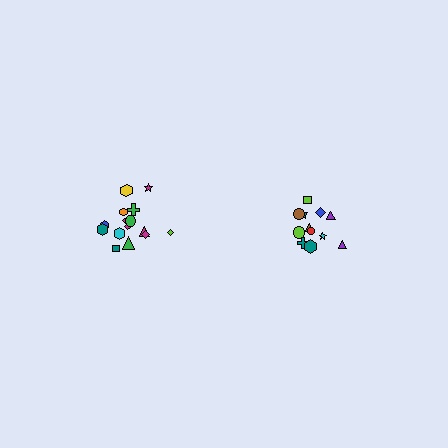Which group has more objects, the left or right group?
The left group.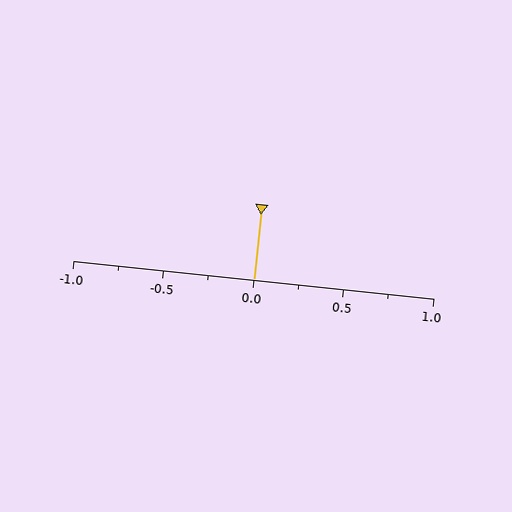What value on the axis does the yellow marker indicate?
The marker indicates approximately 0.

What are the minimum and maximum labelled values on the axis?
The axis runs from -1.0 to 1.0.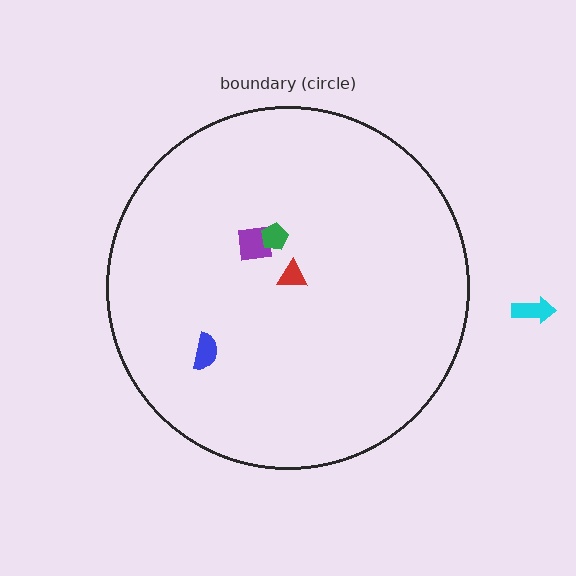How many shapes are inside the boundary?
4 inside, 1 outside.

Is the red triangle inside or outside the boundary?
Inside.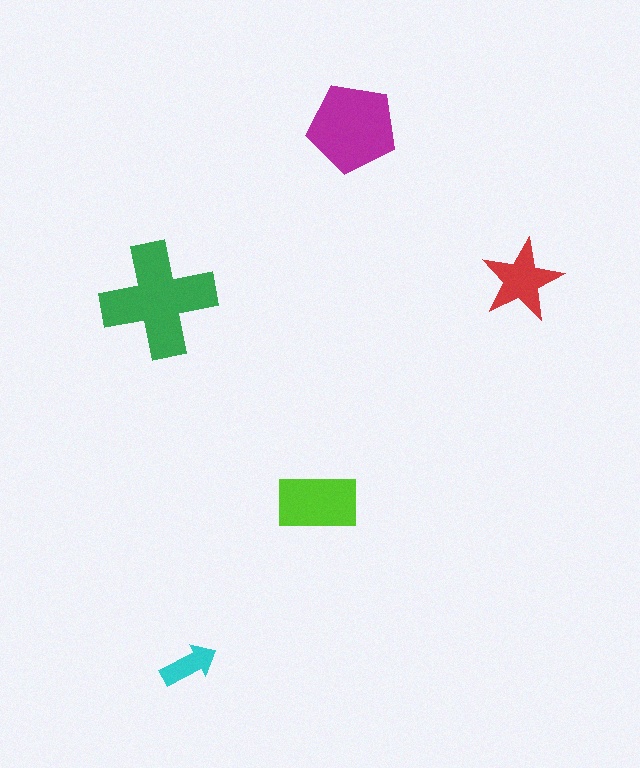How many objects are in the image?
There are 5 objects in the image.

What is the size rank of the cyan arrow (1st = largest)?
5th.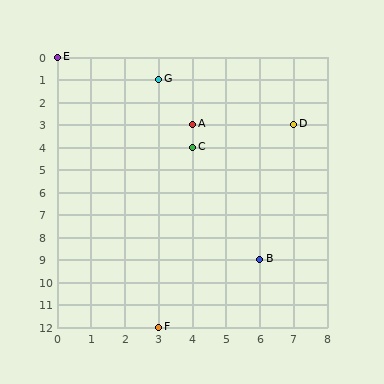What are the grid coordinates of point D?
Point D is at grid coordinates (7, 3).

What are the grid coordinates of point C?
Point C is at grid coordinates (4, 4).